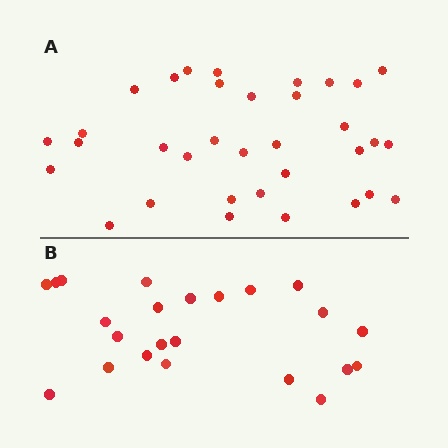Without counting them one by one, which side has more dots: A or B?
Region A (the top region) has more dots.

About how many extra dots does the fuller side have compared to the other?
Region A has roughly 12 or so more dots than region B.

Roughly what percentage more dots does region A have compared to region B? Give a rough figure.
About 50% more.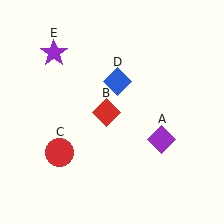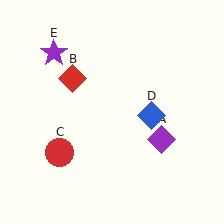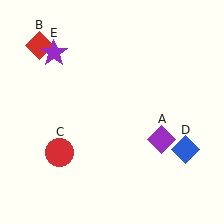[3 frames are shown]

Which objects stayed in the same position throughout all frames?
Purple diamond (object A) and red circle (object C) and purple star (object E) remained stationary.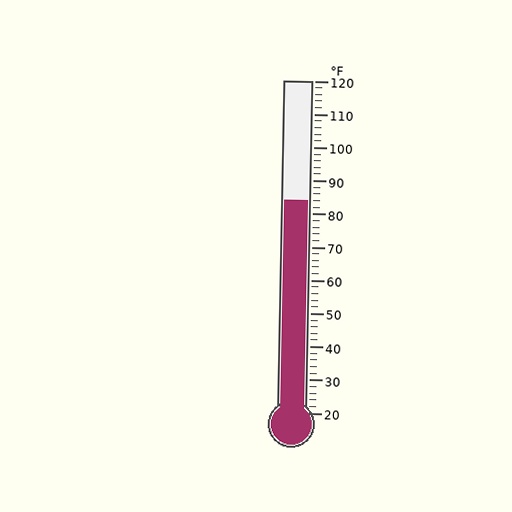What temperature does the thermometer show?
The thermometer shows approximately 84°F.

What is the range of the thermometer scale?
The thermometer scale ranges from 20°F to 120°F.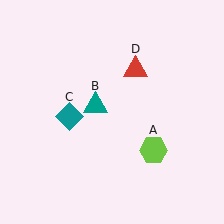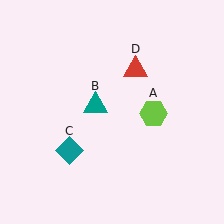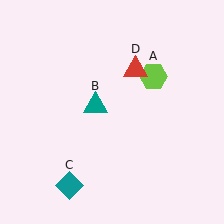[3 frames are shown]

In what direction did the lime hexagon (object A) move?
The lime hexagon (object A) moved up.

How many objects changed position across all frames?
2 objects changed position: lime hexagon (object A), teal diamond (object C).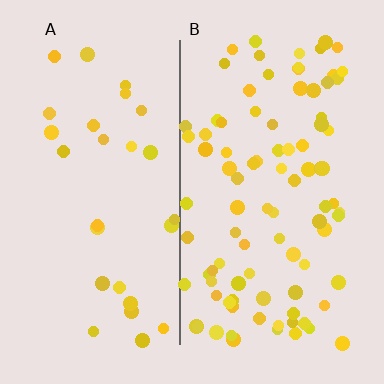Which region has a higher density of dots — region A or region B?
B (the right).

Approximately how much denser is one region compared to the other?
Approximately 3.2× — region B over region A.